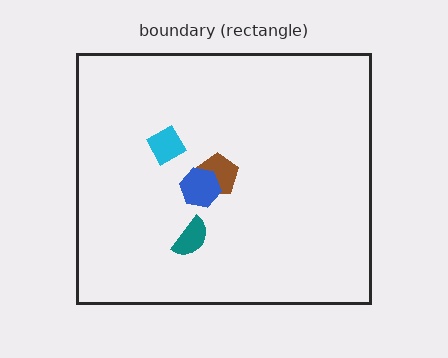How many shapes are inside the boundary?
4 inside, 0 outside.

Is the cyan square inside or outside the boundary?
Inside.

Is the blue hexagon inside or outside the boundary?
Inside.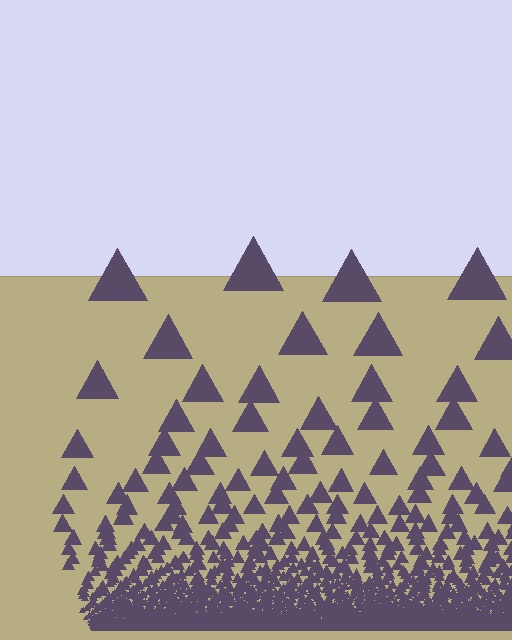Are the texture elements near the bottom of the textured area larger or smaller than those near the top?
Smaller. The gradient is inverted — elements near the bottom are smaller and denser.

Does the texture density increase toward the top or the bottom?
Density increases toward the bottom.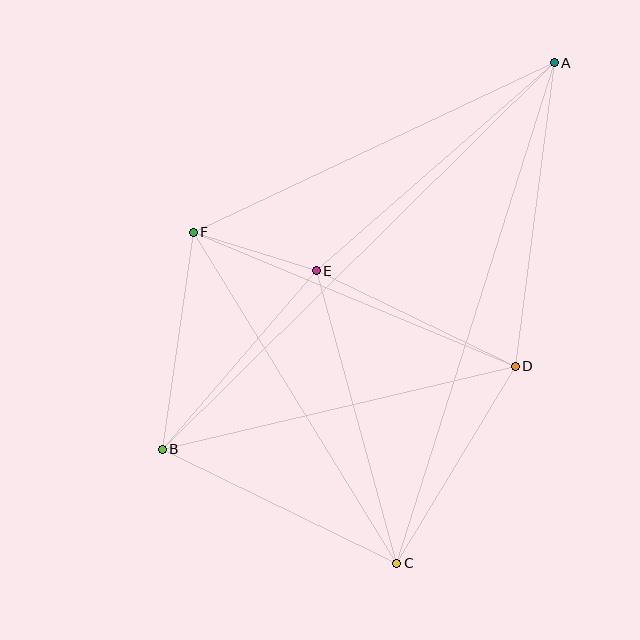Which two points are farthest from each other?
Points A and B are farthest from each other.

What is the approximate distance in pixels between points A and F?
The distance between A and F is approximately 399 pixels.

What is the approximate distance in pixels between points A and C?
The distance between A and C is approximately 525 pixels.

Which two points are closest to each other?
Points E and F are closest to each other.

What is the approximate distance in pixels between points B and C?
The distance between B and C is approximately 260 pixels.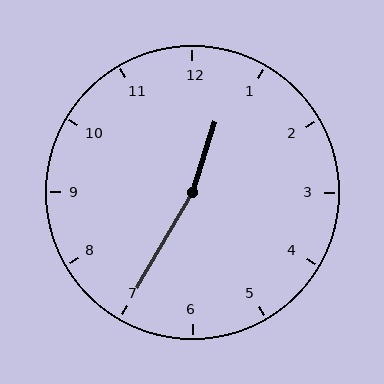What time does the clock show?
12:35.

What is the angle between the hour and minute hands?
Approximately 168 degrees.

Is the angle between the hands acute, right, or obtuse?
It is obtuse.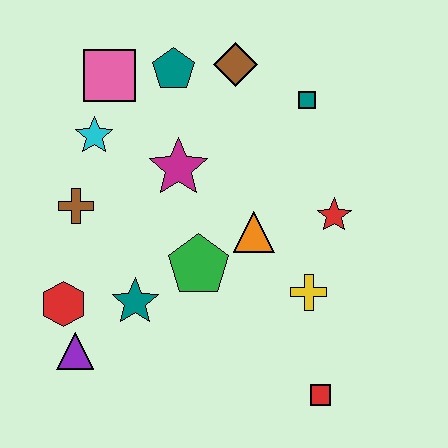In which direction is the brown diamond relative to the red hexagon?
The brown diamond is above the red hexagon.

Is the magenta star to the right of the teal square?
No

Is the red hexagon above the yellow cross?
No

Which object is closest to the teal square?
The brown diamond is closest to the teal square.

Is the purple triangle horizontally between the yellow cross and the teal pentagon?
No